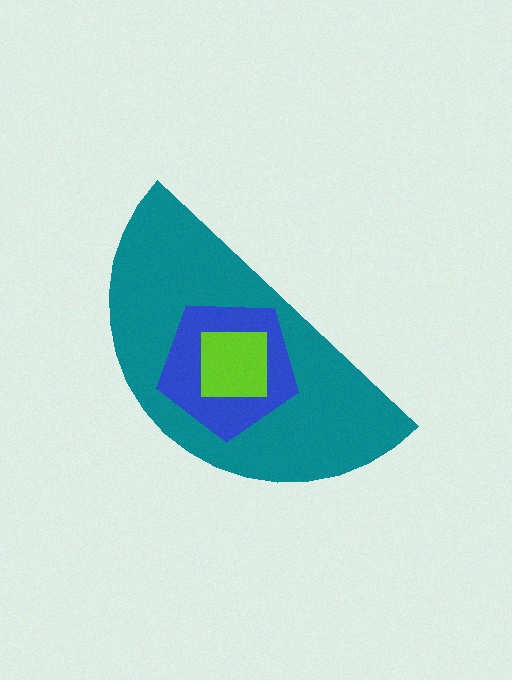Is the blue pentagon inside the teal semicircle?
Yes.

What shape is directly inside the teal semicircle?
The blue pentagon.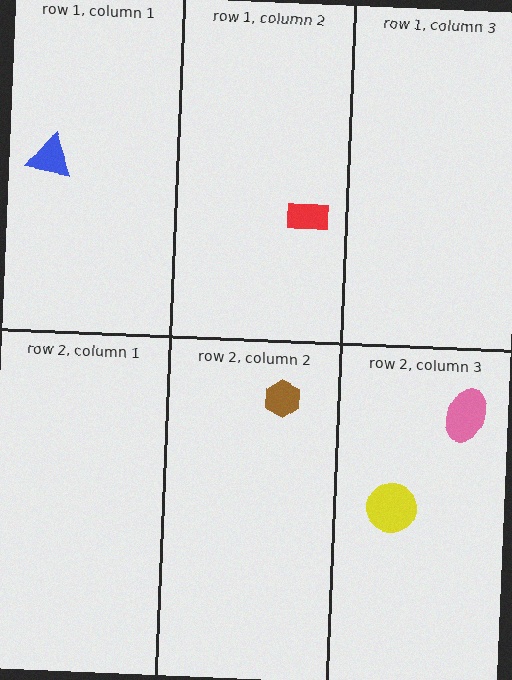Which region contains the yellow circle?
The row 2, column 3 region.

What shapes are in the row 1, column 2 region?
The red rectangle.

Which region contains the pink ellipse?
The row 2, column 3 region.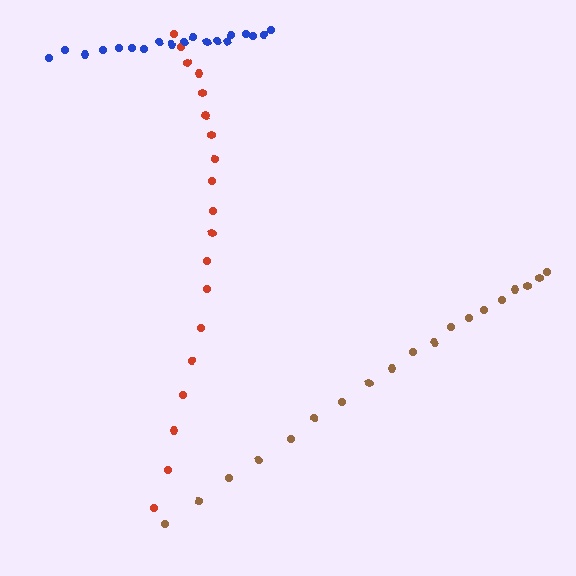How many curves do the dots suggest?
There are 3 distinct paths.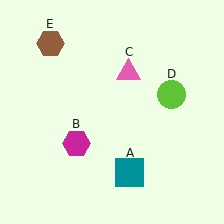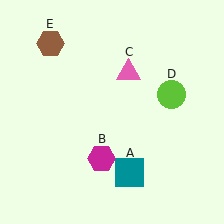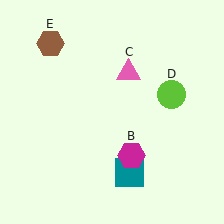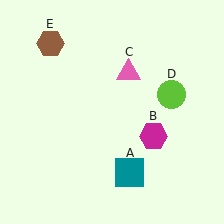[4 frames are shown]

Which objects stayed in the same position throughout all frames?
Teal square (object A) and pink triangle (object C) and lime circle (object D) and brown hexagon (object E) remained stationary.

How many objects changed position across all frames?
1 object changed position: magenta hexagon (object B).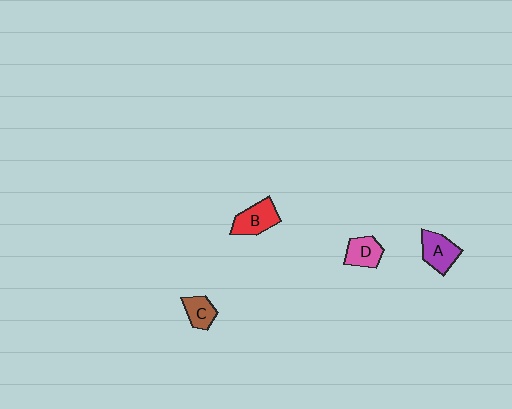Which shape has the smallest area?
Shape C (brown).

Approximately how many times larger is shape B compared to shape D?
Approximately 1.2 times.